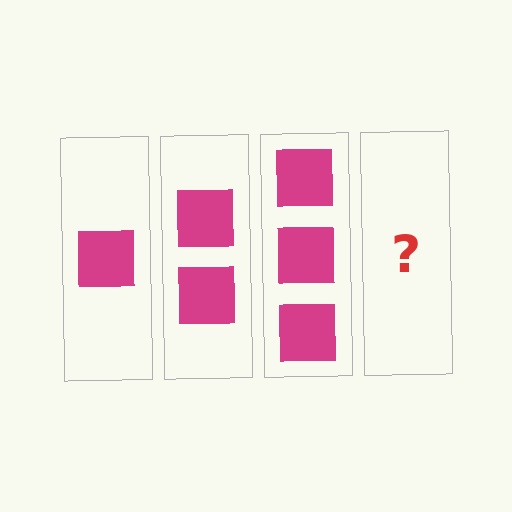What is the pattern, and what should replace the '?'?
The pattern is that each step adds one more square. The '?' should be 4 squares.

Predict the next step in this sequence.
The next step is 4 squares.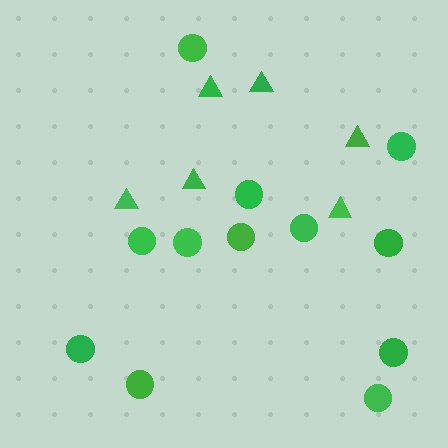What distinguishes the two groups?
There are 2 groups: one group of circles (12) and one group of triangles (6).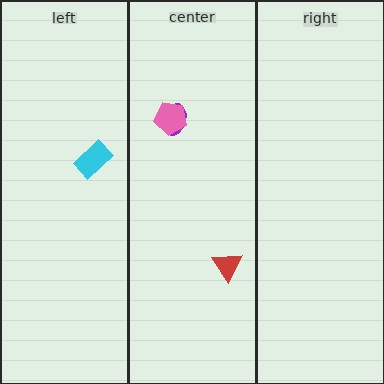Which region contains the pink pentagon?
The center region.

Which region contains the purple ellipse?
The center region.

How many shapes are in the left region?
1.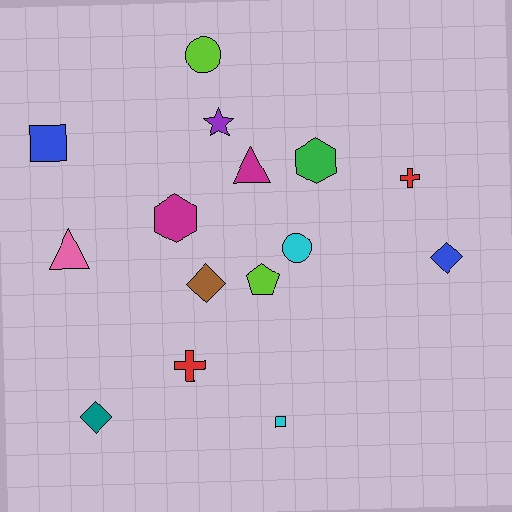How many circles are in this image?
There are 2 circles.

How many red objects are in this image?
There are 2 red objects.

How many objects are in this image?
There are 15 objects.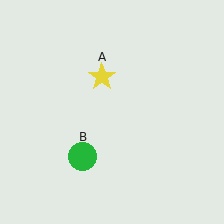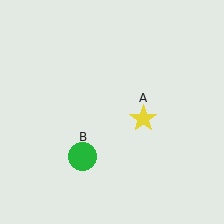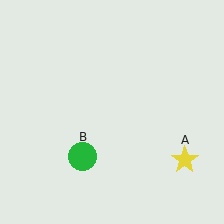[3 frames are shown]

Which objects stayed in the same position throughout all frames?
Green circle (object B) remained stationary.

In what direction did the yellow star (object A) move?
The yellow star (object A) moved down and to the right.